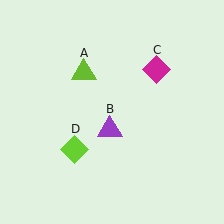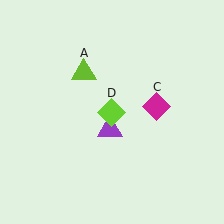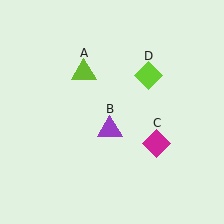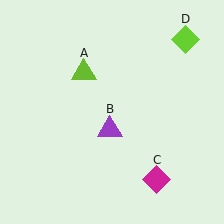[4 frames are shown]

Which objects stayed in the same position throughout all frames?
Lime triangle (object A) and purple triangle (object B) remained stationary.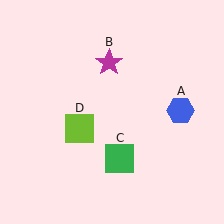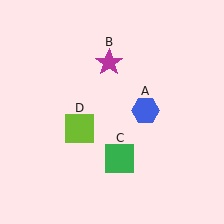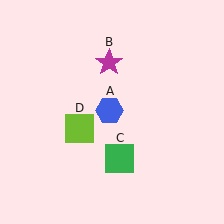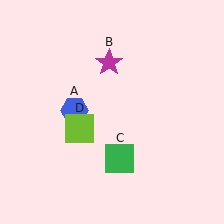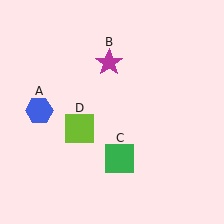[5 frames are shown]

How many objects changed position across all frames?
1 object changed position: blue hexagon (object A).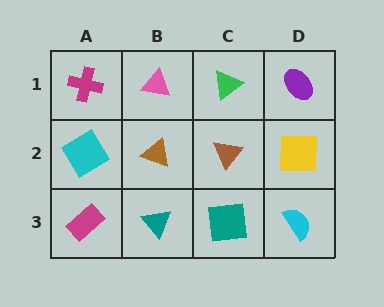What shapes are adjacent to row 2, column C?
A green triangle (row 1, column C), a teal square (row 3, column C), a brown triangle (row 2, column B), a yellow square (row 2, column D).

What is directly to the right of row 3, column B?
A teal square.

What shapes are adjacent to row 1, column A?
A cyan diamond (row 2, column A), a pink triangle (row 1, column B).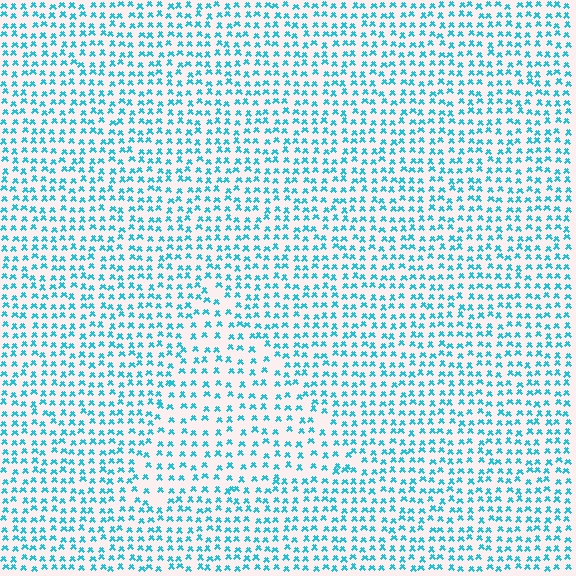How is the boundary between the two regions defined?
The boundary is defined by a change in element density (approximately 1.5x ratio). All elements are the same color, size, and shape.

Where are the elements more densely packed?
The elements are more densely packed outside the triangle boundary.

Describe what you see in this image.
The image contains small cyan elements arranged at two different densities. A triangle-shaped region is visible where the elements are less densely packed than the surrounding area.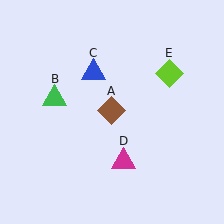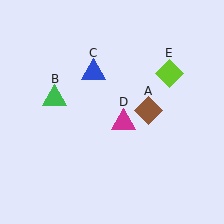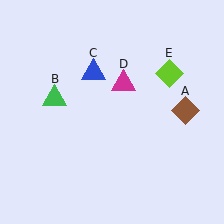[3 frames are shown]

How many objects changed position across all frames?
2 objects changed position: brown diamond (object A), magenta triangle (object D).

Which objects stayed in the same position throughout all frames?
Green triangle (object B) and blue triangle (object C) and lime diamond (object E) remained stationary.